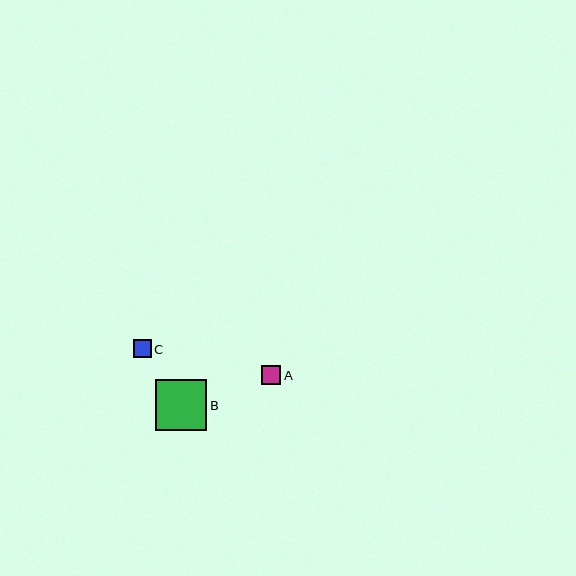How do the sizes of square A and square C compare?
Square A and square C are approximately the same size.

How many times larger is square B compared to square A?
Square B is approximately 2.6 times the size of square A.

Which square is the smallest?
Square C is the smallest with a size of approximately 18 pixels.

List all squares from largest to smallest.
From largest to smallest: B, A, C.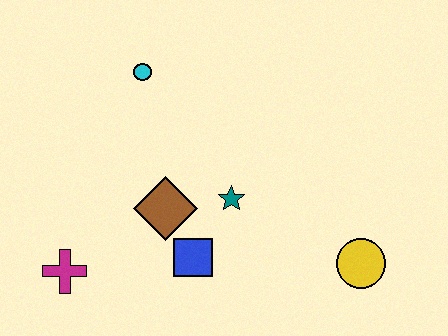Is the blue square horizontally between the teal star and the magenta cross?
Yes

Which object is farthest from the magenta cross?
The yellow circle is farthest from the magenta cross.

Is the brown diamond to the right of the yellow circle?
No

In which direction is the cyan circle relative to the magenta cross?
The cyan circle is above the magenta cross.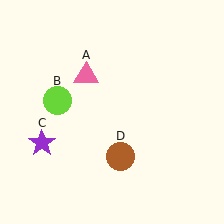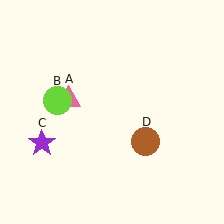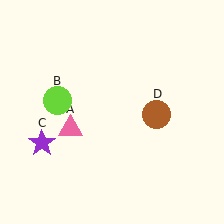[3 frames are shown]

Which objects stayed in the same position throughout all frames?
Lime circle (object B) and purple star (object C) remained stationary.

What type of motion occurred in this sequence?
The pink triangle (object A), brown circle (object D) rotated counterclockwise around the center of the scene.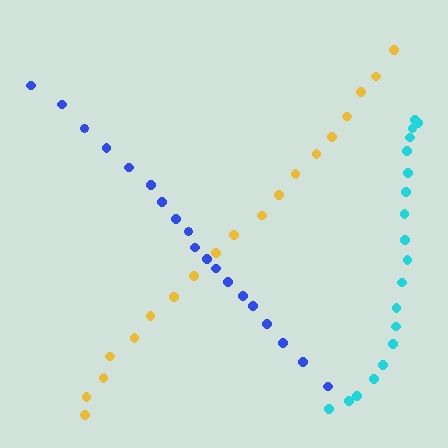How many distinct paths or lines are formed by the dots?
There are 3 distinct paths.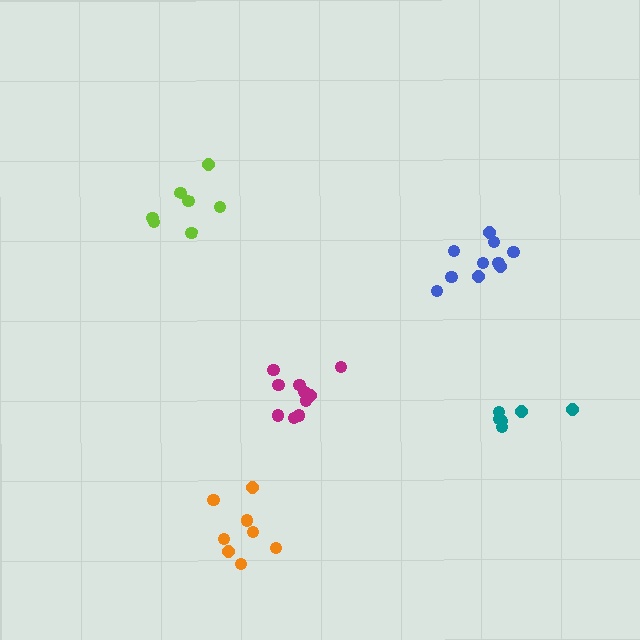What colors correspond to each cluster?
The clusters are colored: lime, orange, magenta, blue, teal.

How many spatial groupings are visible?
There are 5 spatial groupings.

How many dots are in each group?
Group 1: 7 dots, Group 2: 8 dots, Group 3: 10 dots, Group 4: 10 dots, Group 5: 6 dots (41 total).